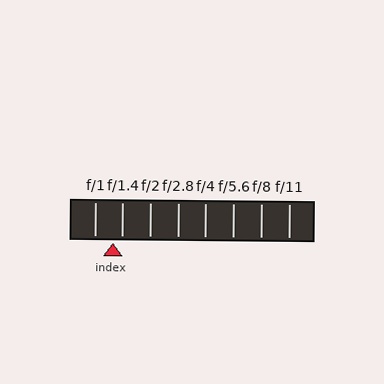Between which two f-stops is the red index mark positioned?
The index mark is between f/1 and f/1.4.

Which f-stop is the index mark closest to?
The index mark is closest to f/1.4.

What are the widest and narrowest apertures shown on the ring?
The widest aperture shown is f/1 and the narrowest is f/11.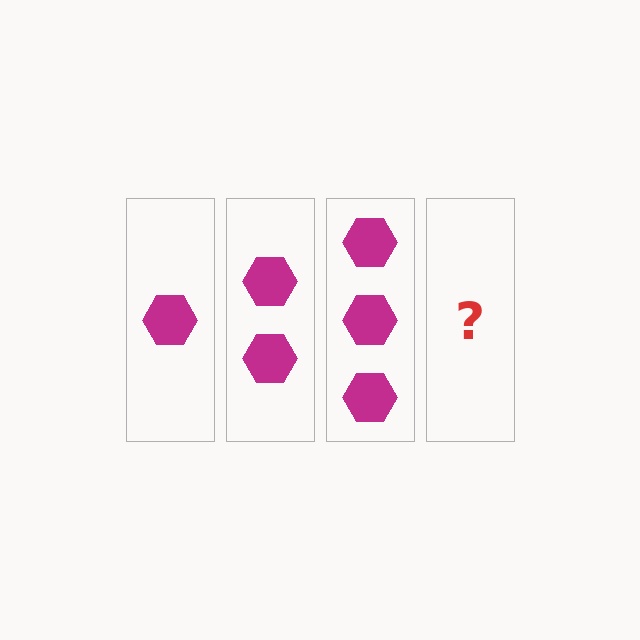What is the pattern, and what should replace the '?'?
The pattern is that each step adds one more hexagon. The '?' should be 4 hexagons.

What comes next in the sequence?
The next element should be 4 hexagons.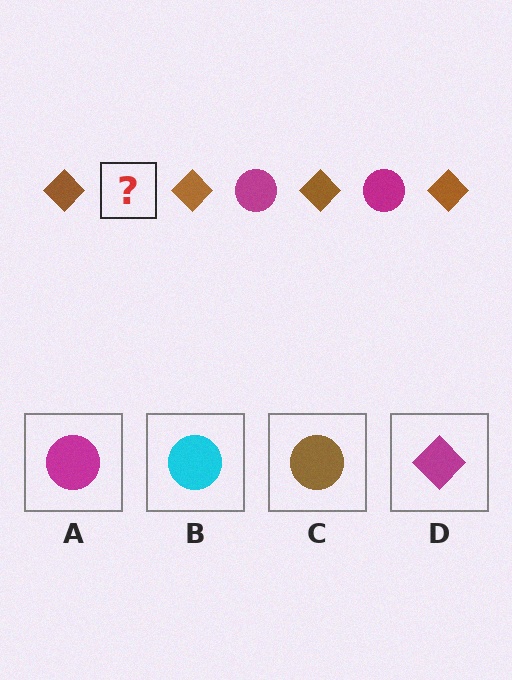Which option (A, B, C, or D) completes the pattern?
A.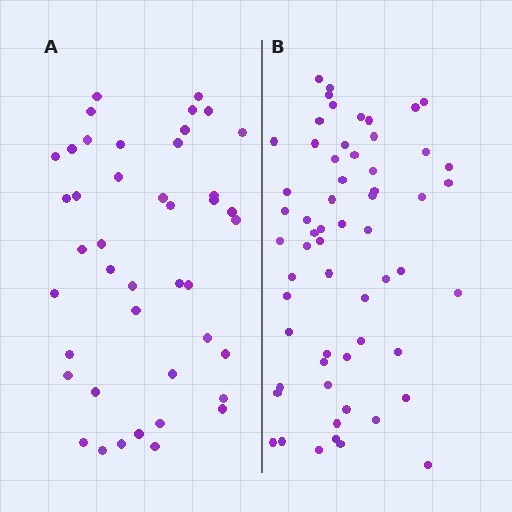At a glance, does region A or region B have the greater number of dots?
Region B (the right region) has more dots.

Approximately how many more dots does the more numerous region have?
Region B has approximately 15 more dots than region A.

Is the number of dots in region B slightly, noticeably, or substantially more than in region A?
Region B has noticeably more, but not dramatically so. The ratio is roughly 1.4 to 1.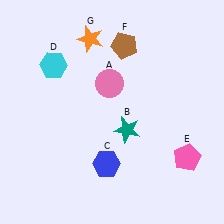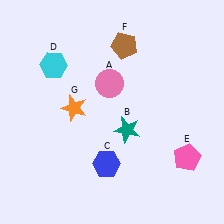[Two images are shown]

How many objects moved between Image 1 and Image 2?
1 object moved between the two images.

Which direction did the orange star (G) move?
The orange star (G) moved down.